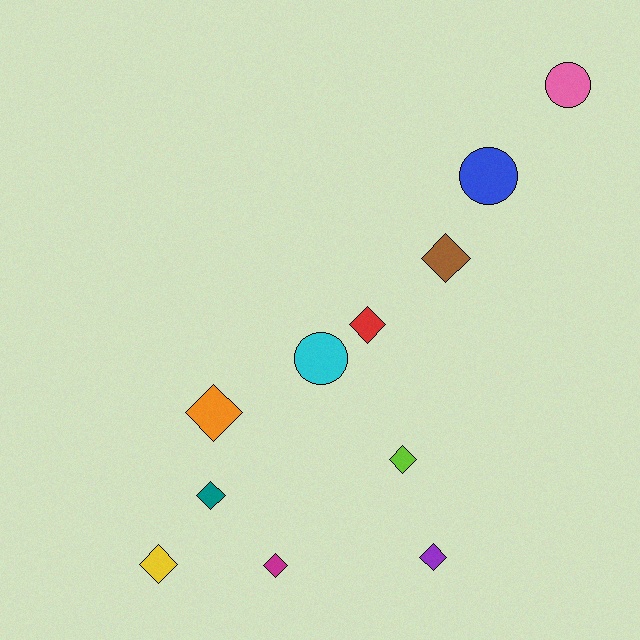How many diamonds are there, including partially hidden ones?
There are 8 diamonds.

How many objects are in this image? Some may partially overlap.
There are 11 objects.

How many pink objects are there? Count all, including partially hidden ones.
There is 1 pink object.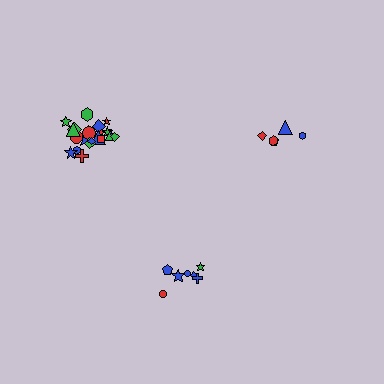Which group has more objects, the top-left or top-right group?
The top-left group.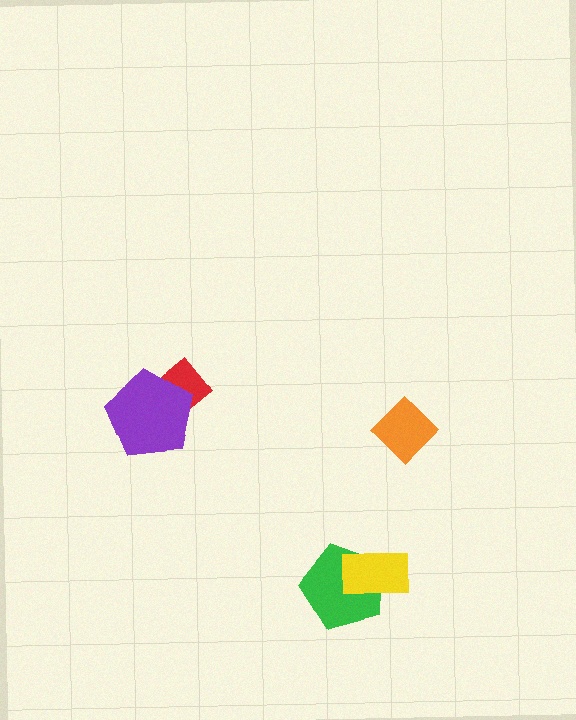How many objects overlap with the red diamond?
1 object overlaps with the red diamond.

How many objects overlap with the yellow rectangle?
1 object overlaps with the yellow rectangle.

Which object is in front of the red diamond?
The purple pentagon is in front of the red diamond.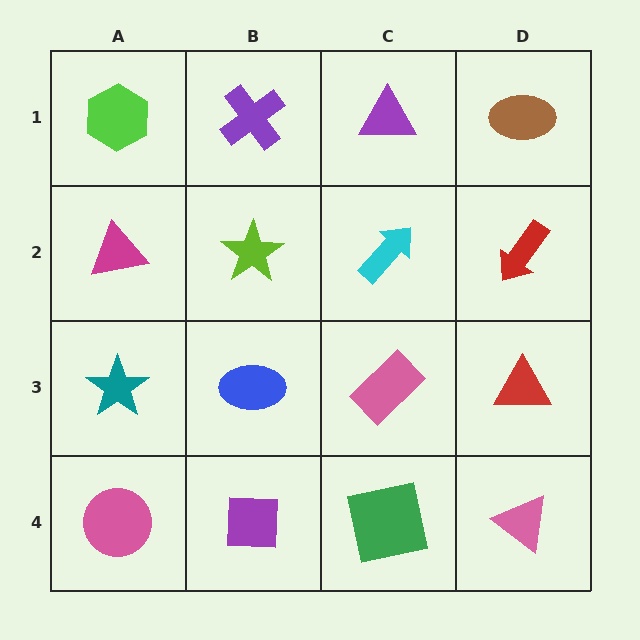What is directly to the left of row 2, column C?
A lime star.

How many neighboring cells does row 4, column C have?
3.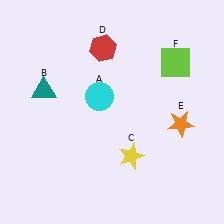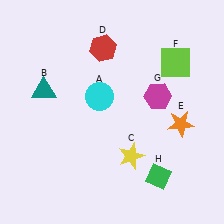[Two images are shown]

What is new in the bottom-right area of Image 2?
A green diamond (H) was added in the bottom-right area of Image 2.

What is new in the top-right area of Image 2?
A magenta hexagon (G) was added in the top-right area of Image 2.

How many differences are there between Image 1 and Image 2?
There are 2 differences between the two images.